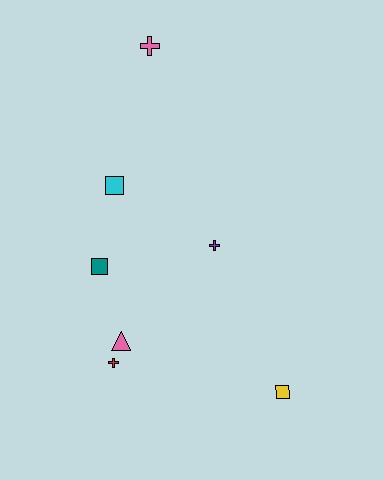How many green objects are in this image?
There are no green objects.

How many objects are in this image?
There are 7 objects.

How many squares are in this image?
There are 3 squares.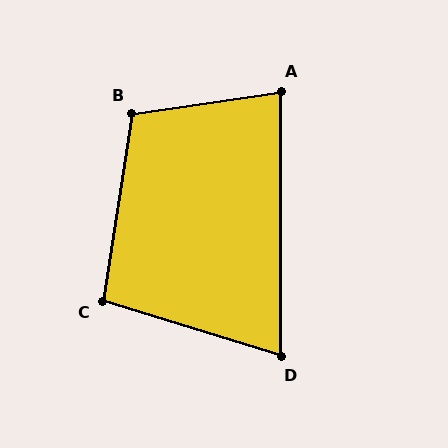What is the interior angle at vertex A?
Approximately 82 degrees (acute).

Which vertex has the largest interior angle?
B, at approximately 107 degrees.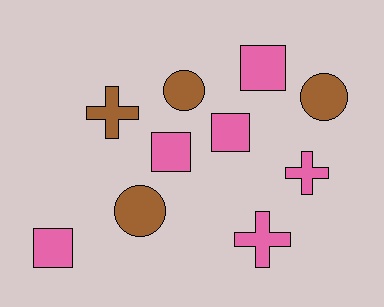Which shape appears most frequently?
Square, with 4 objects.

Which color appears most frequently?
Pink, with 6 objects.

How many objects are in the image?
There are 10 objects.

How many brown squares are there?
There are no brown squares.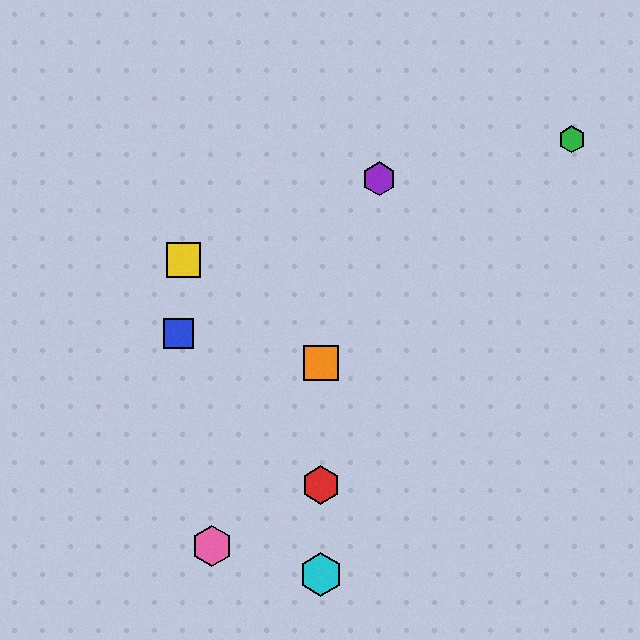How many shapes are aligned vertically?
3 shapes (the red hexagon, the orange square, the cyan hexagon) are aligned vertically.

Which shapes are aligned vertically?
The red hexagon, the orange square, the cyan hexagon are aligned vertically.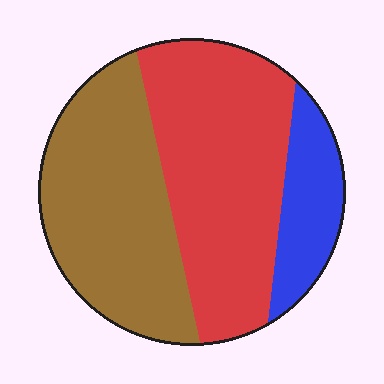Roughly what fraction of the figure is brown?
Brown covers 40% of the figure.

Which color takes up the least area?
Blue, at roughly 15%.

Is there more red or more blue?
Red.